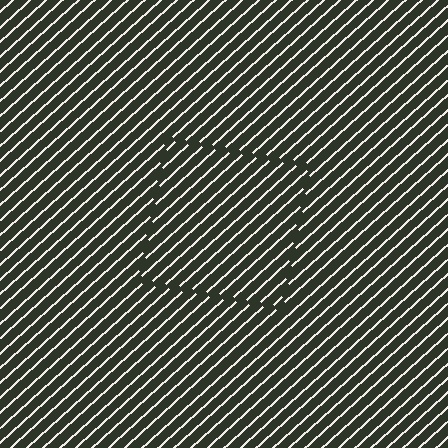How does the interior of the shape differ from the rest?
The interior of the shape contains the same grating, shifted by half a period — the contour is defined by the phase discontinuity where line-ends from the inner and outer gratings abut.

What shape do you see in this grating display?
An illusory square. The interior of the shape contains the same grating, shifted by half a period — the contour is defined by the phase discontinuity where line-ends from the inner and outer gratings abut.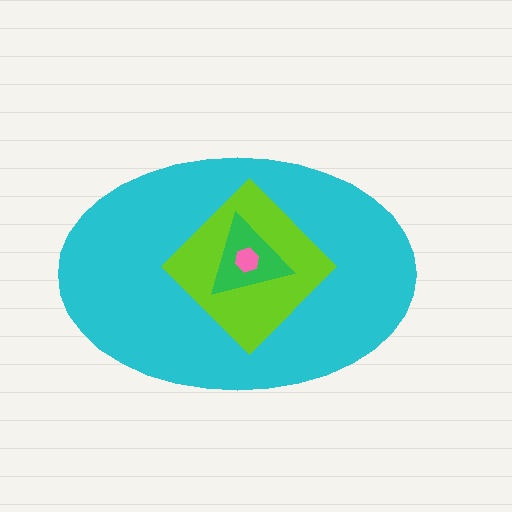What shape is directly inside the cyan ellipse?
The lime diamond.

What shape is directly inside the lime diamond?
The green triangle.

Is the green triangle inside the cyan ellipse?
Yes.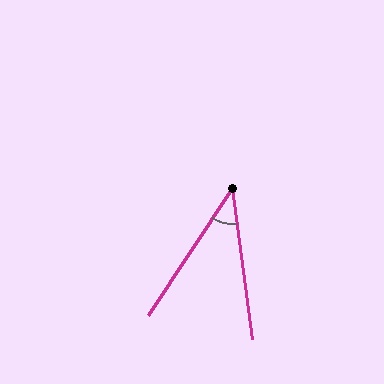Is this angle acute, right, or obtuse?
It is acute.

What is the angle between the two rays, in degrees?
Approximately 41 degrees.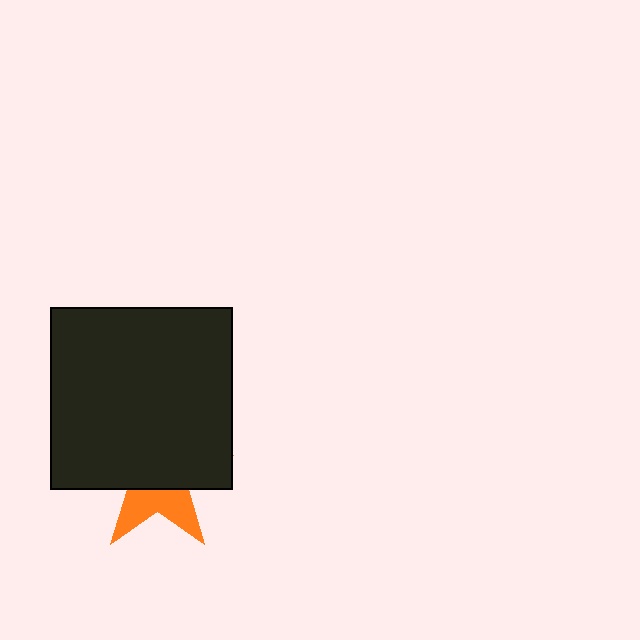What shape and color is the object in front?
The object in front is a black square.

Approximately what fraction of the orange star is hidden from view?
Roughly 63% of the orange star is hidden behind the black square.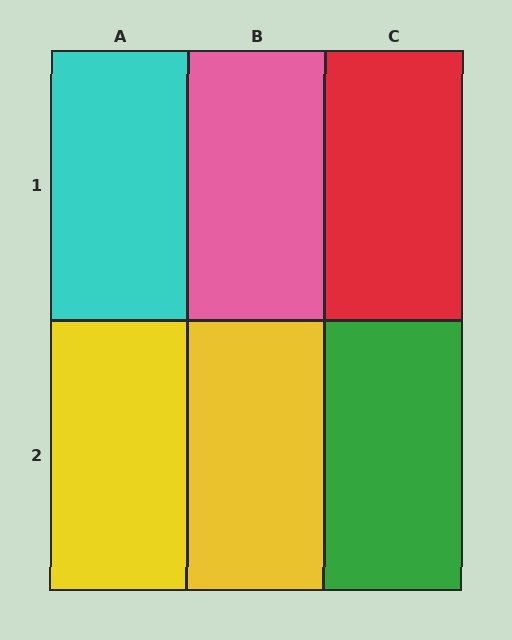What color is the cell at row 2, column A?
Yellow.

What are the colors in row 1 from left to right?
Cyan, pink, red.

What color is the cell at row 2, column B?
Yellow.